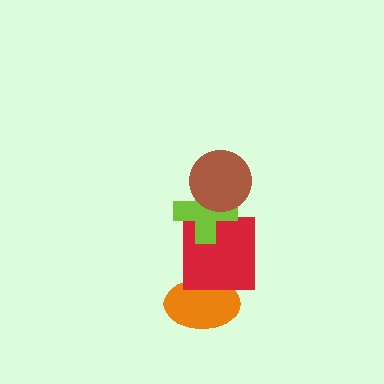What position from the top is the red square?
The red square is 3rd from the top.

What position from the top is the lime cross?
The lime cross is 2nd from the top.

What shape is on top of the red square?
The lime cross is on top of the red square.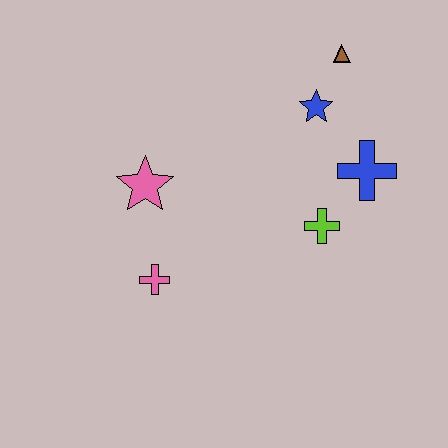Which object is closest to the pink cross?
The pink star is closest to the pink cross.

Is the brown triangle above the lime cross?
Yes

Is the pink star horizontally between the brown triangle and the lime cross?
No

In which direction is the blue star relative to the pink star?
The blue star is to the right of the pink star.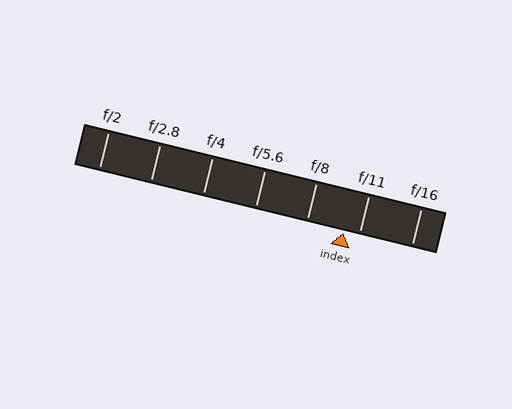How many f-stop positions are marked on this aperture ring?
There are 7 f-stop positions marked.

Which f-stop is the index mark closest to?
The index mark is closest to f/11.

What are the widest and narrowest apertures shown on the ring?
The widest aperture shown is f/2 and the narrowest is f/16.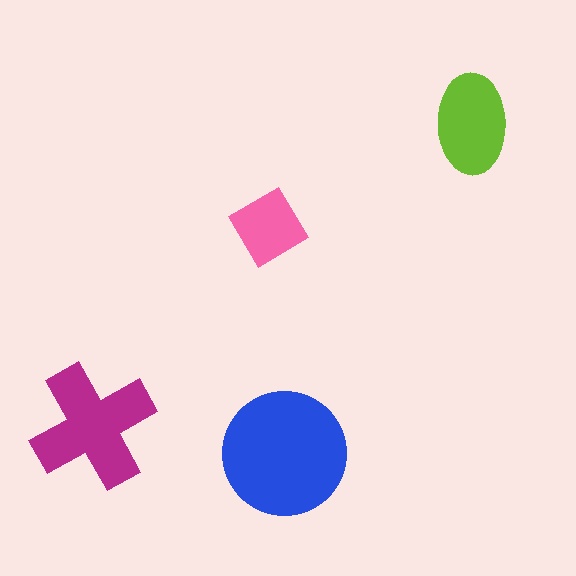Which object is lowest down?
The blue circle is bottommost.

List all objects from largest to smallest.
The blue circle, the magenta cross, the lime ellipse, the pink diamond.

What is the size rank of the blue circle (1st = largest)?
1st.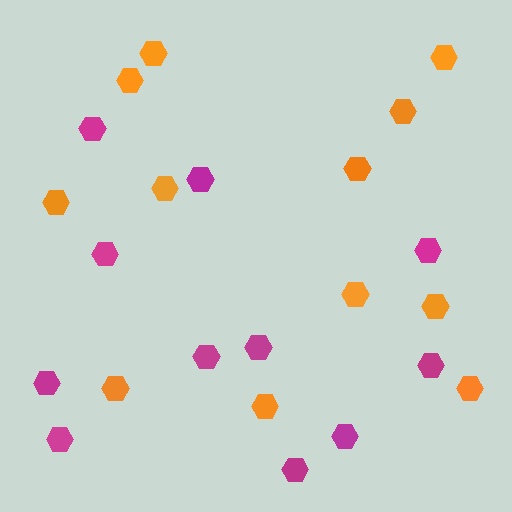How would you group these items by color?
There are 2 groups: one group of magenta hexagons (11) and one group of orange hexagons (12).